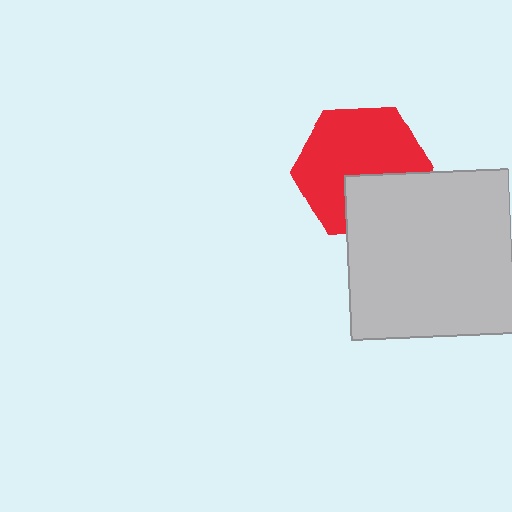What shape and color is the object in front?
The object in front is a light gray square.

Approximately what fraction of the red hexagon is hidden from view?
Roughly 31% of the red hexagon is hidden behind the light gray square.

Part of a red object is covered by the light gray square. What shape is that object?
It is a hexagon.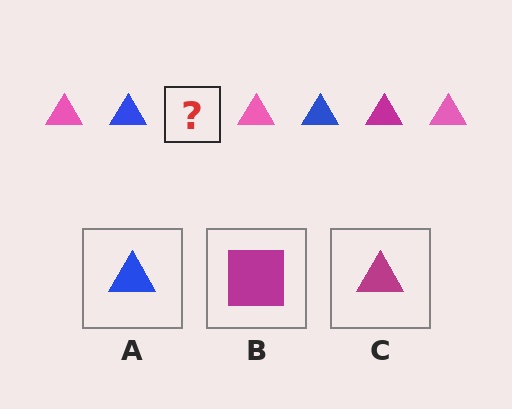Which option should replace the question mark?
Option C.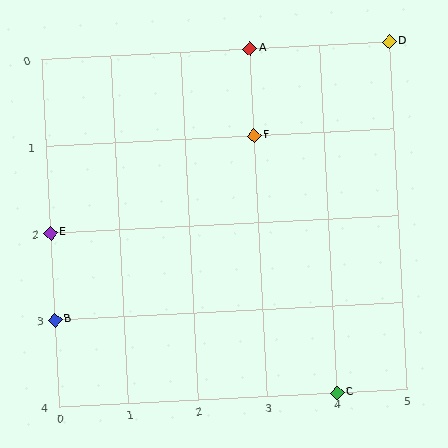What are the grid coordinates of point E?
Point E is at grid coordinates (0, 2).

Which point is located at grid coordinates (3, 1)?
Point F is at (3, 1).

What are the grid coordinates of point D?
Point D is at grid coordinates (5, 0).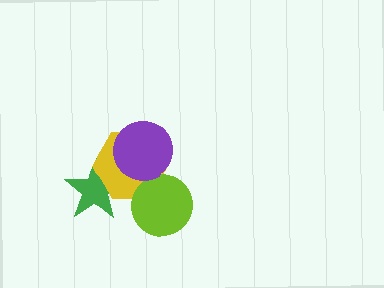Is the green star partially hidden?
Yes, it is partially covered by another shape.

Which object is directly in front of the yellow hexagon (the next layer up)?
The lime circle is directly in front of the yellow hexagon.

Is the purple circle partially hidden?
No, no other shape covers it.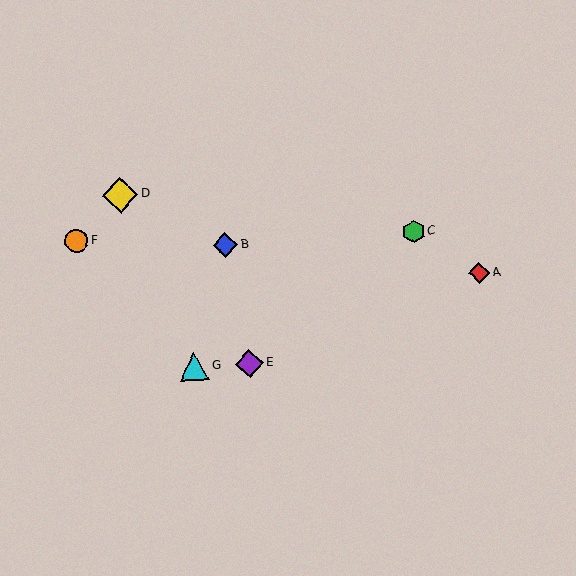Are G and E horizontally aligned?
Yes, both are at y≈366.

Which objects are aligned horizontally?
Objects E, G are aligned horizontally.